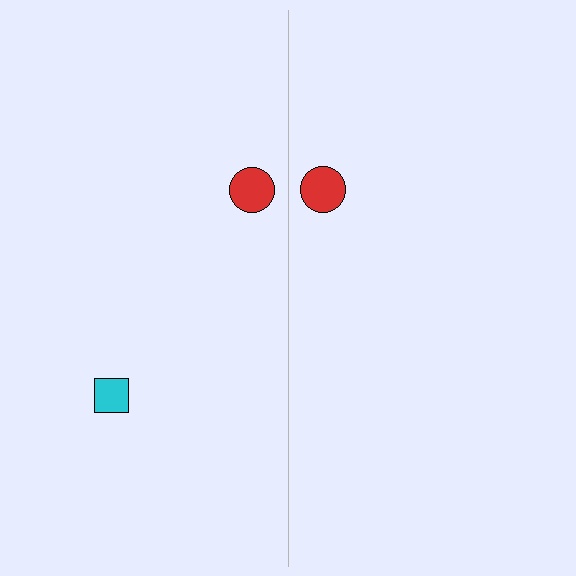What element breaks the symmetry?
A cyan square is missing from the right side.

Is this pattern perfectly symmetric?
No, the pattern is not perfectly symmetric. A cyan square is missing from the right side.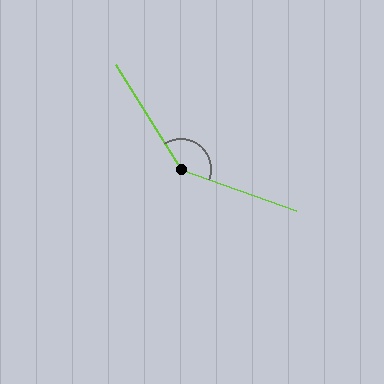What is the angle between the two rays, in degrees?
Approximately 141 degrees.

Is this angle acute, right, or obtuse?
It is obtuse.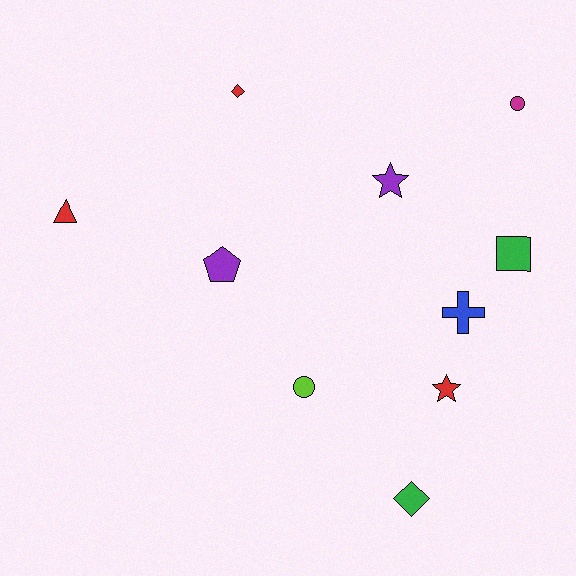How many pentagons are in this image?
There is 1 pentagon.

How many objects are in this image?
There are 10 objects.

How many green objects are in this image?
There are 2 green objects.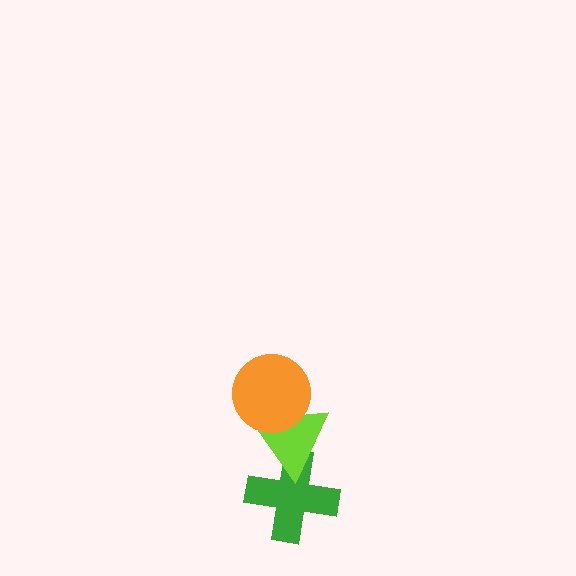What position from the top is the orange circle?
The orange circle is 1st from the top.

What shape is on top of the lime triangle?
The orange circle is on top of the lime triangle.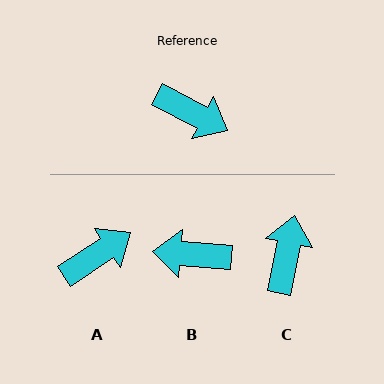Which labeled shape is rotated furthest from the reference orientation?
B, about 157 degrees away.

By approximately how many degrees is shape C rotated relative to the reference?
Approximately 106 degrees counter-clockwise.